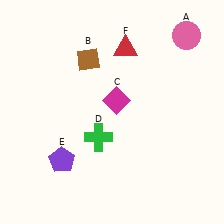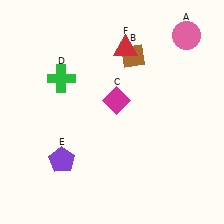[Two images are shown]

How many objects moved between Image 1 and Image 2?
2 objects moved between the two images.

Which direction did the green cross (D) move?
The green cross (D) moved up.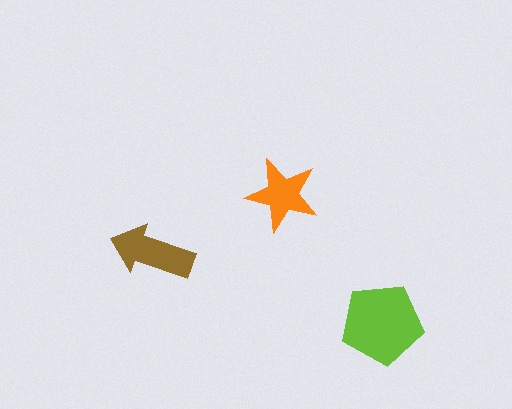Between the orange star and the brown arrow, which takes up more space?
The brown arrow.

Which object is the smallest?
The orange star.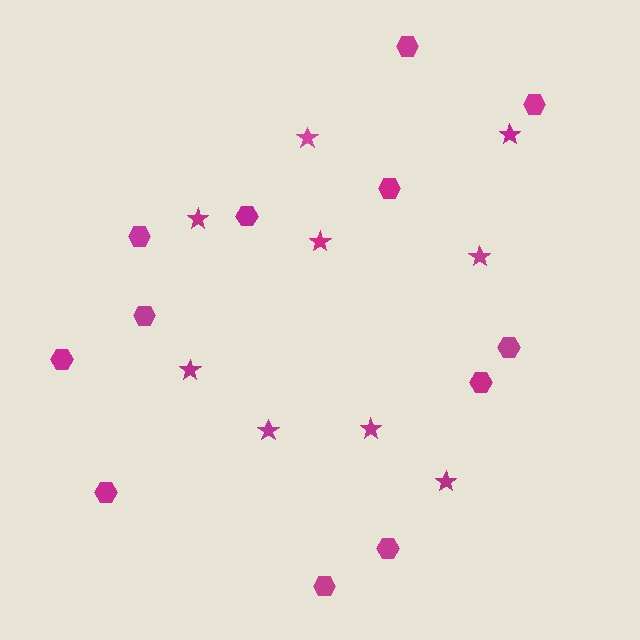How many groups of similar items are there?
There are 2 groups: one group of stars (9) and one group of hexagons (12).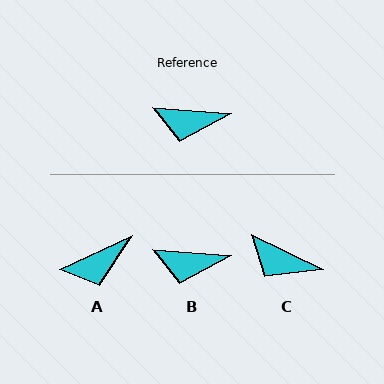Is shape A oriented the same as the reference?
No, it is off by about 29 degrees.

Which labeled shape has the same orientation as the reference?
B.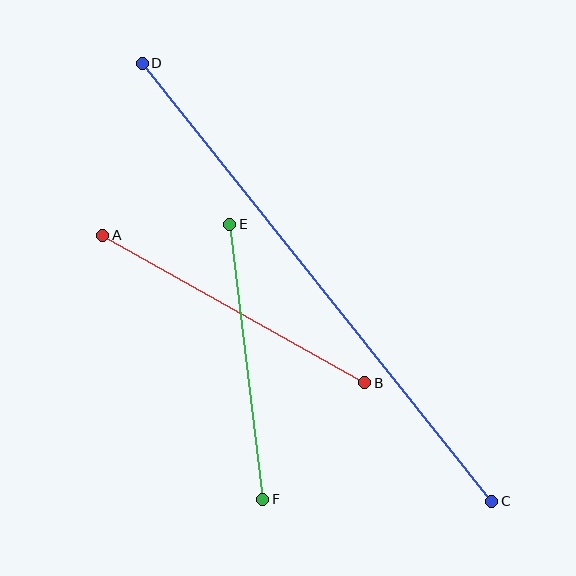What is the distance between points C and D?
The distance is approximately 560 pixels.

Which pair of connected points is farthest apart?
Points C and D are farthest apart.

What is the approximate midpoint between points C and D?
The midpoint is at approximately (317, 282) pixels.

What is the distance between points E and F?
The distance is approximately 277 pixels.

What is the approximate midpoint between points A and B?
The midpoint is at approximately (234, 309) pixels.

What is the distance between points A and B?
The distance is approximately 300 pixels.